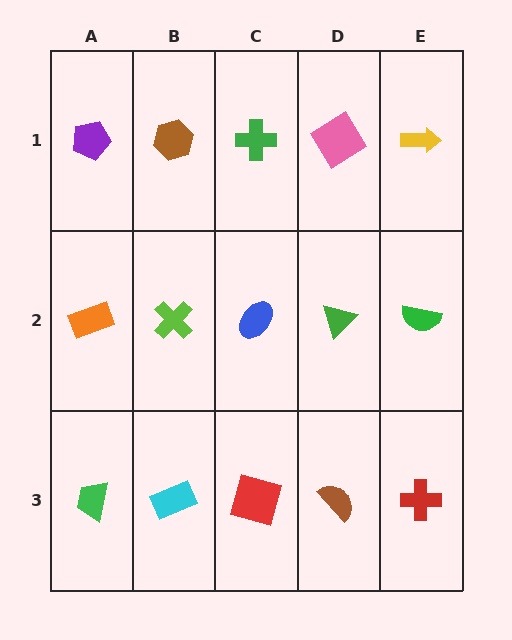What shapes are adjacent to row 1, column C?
A blue ellipse (row 2, column C), a brown hexagon (row 1, column B), a pink diamond (row 1, column D).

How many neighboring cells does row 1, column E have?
2.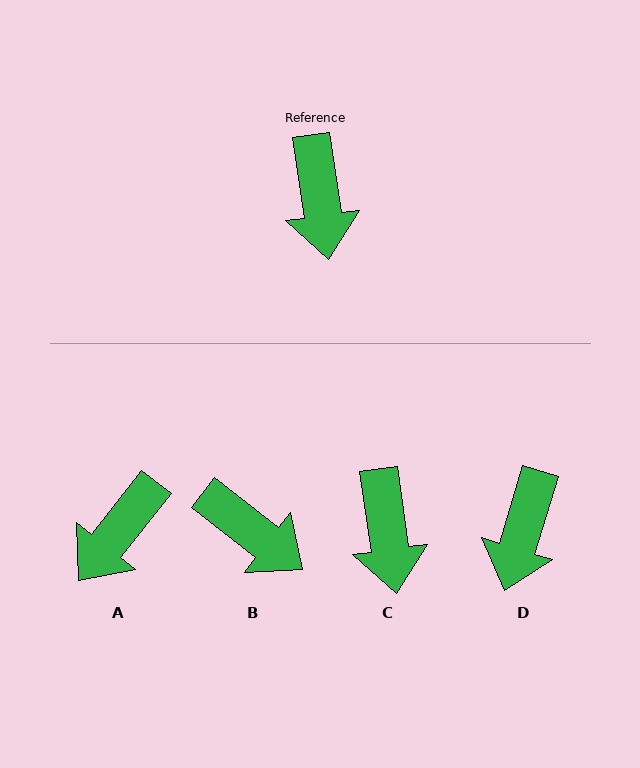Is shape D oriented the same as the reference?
No, it is off by about 25 degrees.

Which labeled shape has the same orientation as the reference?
C.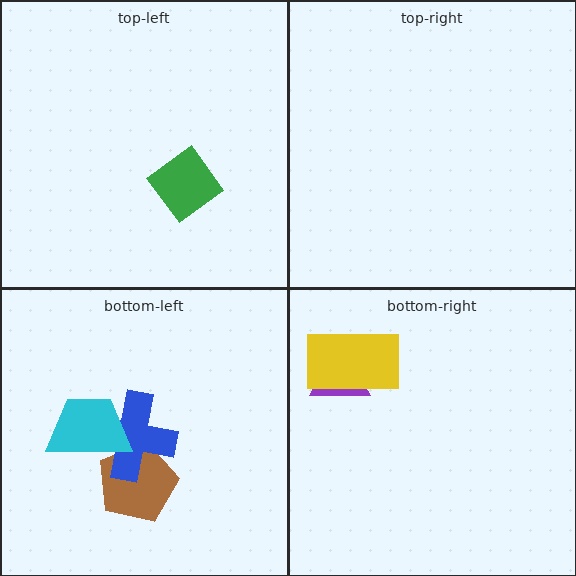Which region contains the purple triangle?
The bottom-right region.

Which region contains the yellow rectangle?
The bottom-right region.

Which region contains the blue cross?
The bottom-left region.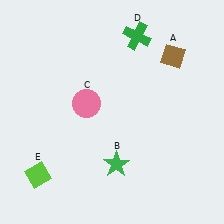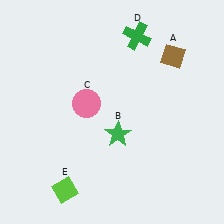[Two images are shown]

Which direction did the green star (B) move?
The green star (B) moved up.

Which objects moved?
The objects that moved are: the green star (B), the lime diamond (E).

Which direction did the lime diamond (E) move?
The lime diamond (E) moved right.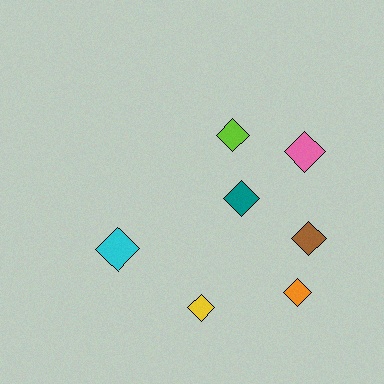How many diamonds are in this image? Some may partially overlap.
There are 7 diamonds.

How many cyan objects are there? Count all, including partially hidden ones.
There is 1 cyan object.